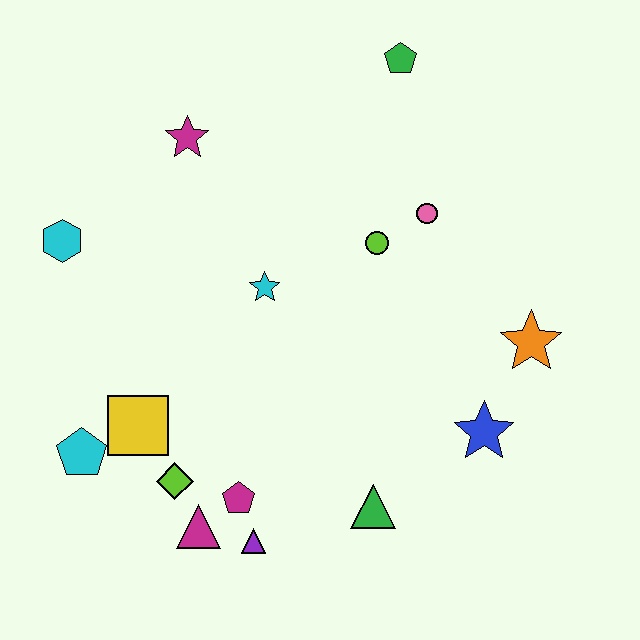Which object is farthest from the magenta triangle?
The green pentagon is farthest from the magenta triangle.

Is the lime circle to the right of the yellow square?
Yes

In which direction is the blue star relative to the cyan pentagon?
The blue star is to the right of the cyan pentagon.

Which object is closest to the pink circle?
The lime circle is closest to the pink circle.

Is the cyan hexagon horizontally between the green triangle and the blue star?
No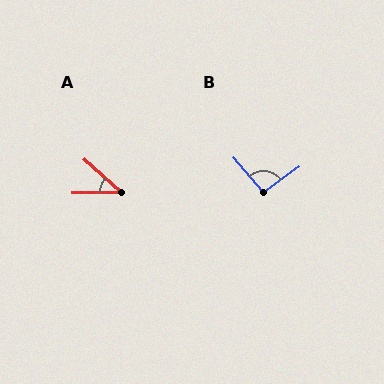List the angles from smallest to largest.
A (43°), B (95°).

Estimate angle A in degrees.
Approximately 43 degrees.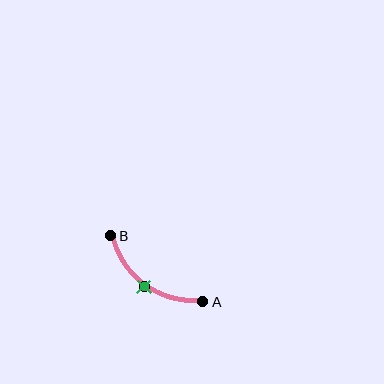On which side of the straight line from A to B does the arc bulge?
The arc bulges below and to the left of the straight line connecting A and B.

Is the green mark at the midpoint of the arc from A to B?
Yes. The green mark lies on the arc at equal arc-length from both A and B — it is the arc midpoint.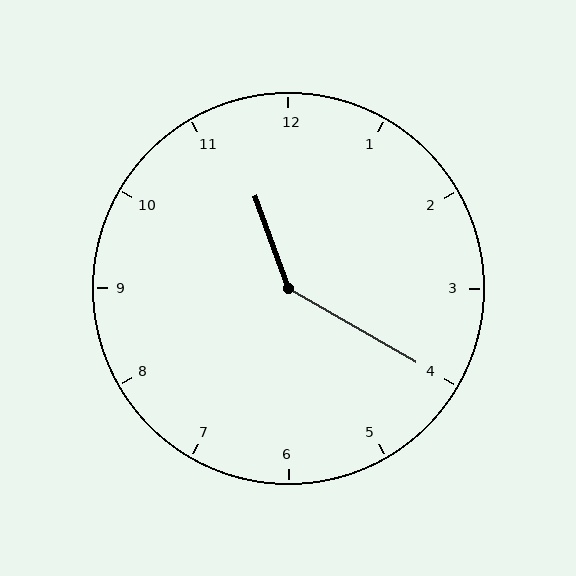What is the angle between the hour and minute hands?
Approximately 140 degrees.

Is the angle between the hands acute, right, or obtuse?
It is obtuse.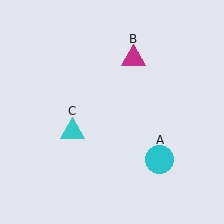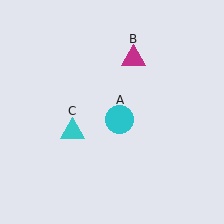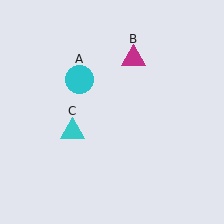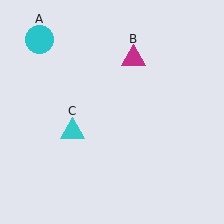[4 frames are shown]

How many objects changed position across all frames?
1 object changed position: cyan circle (object A).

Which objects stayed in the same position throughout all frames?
Magenta triangle (object B) and cyan triangle (object C) remained stationary.